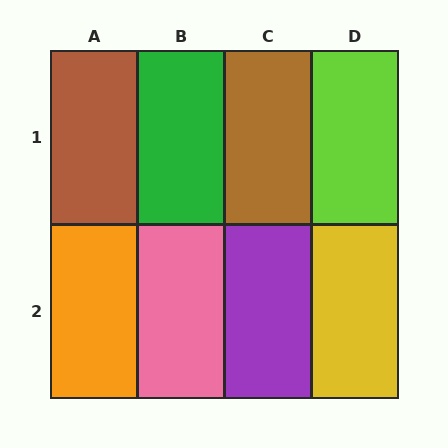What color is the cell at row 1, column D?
Lime.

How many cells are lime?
1 cell is lime.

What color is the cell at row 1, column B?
Green.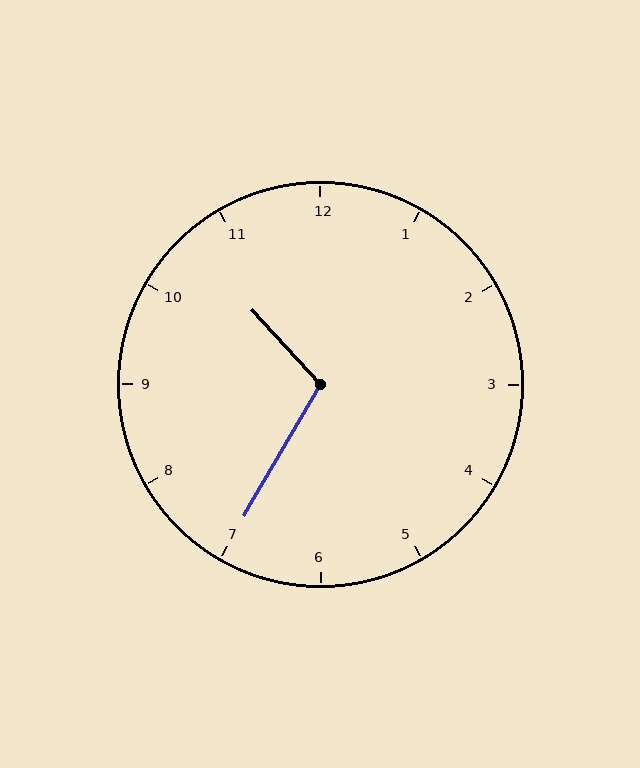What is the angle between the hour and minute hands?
Approximately 108 degrees.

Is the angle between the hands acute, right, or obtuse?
It is obtuse.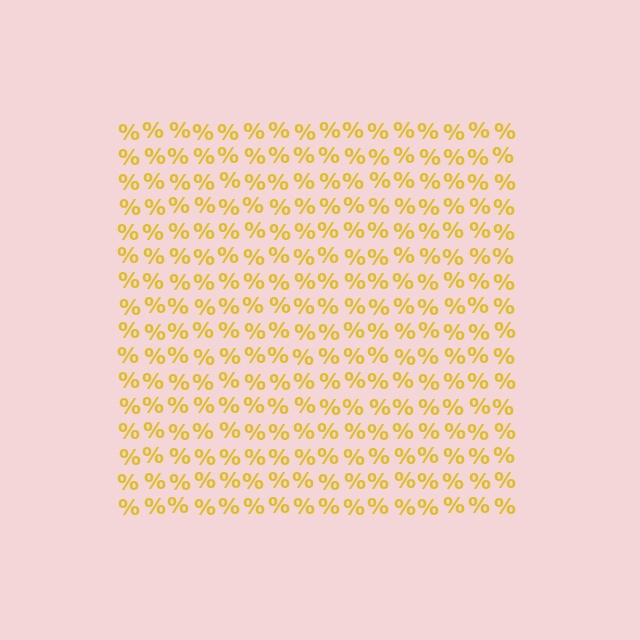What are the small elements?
The small elements are percent signs.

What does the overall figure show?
The overall figure shows a square.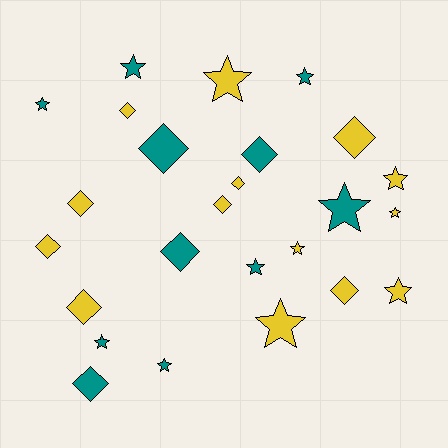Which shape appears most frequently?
Star, with 13 objects.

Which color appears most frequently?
Yellow, with 14 objects.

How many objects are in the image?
There are 25 objects.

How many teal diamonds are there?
There are 4 teal diamonds.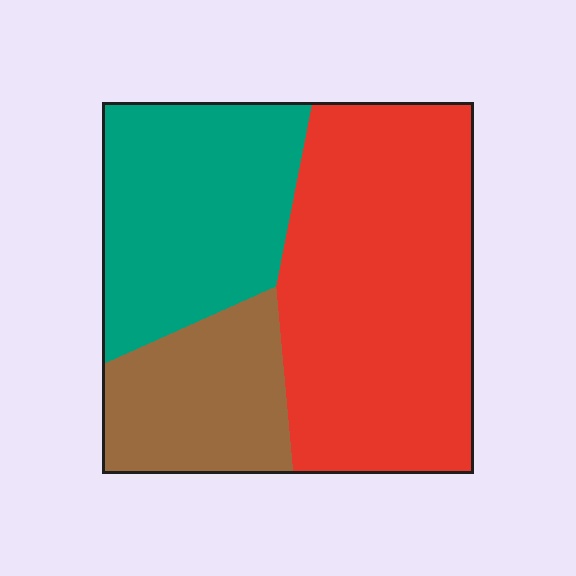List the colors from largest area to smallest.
From largest to smallest: red, teal, brown.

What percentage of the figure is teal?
Teal takes up between a sixth and a third of the figure.